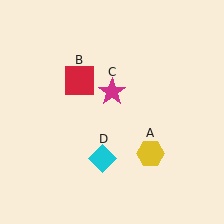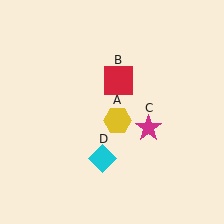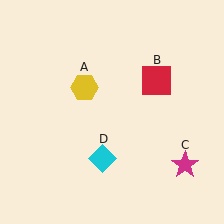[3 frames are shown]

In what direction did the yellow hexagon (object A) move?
The yellow hexagon (object A) moved up and to the left.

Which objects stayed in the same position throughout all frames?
Cyan diamond (object D) remained stationary.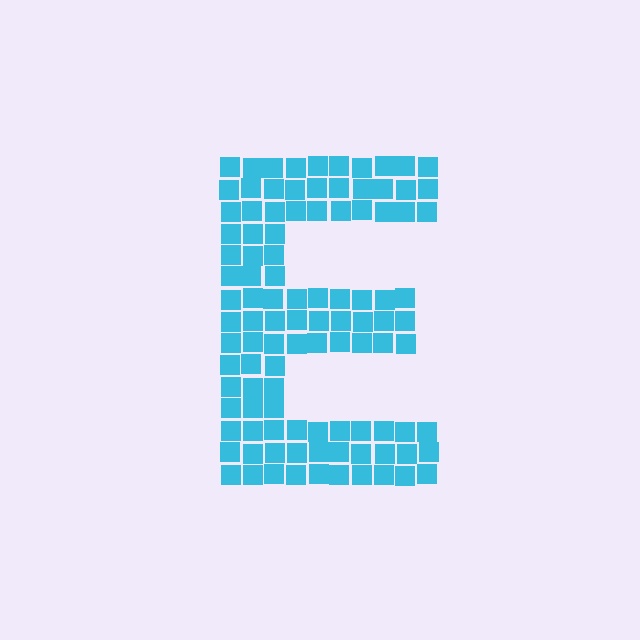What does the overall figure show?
The overall figure shows the letter E.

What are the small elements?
The small elements are squares.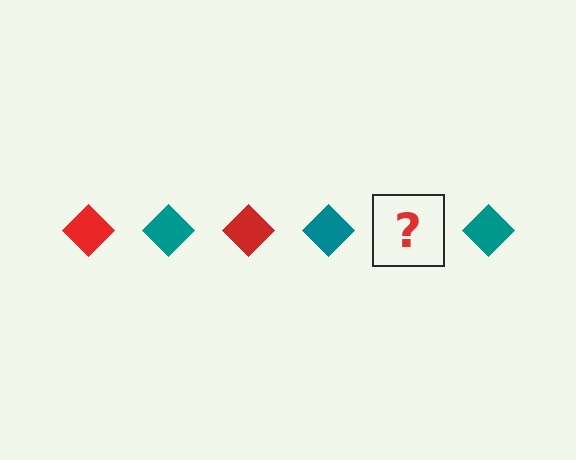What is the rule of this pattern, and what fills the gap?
The rule is that the pattern cycles through red, teal diamonds. The gap should be filled with a red diamond.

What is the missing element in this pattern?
The missing element is a red diamond.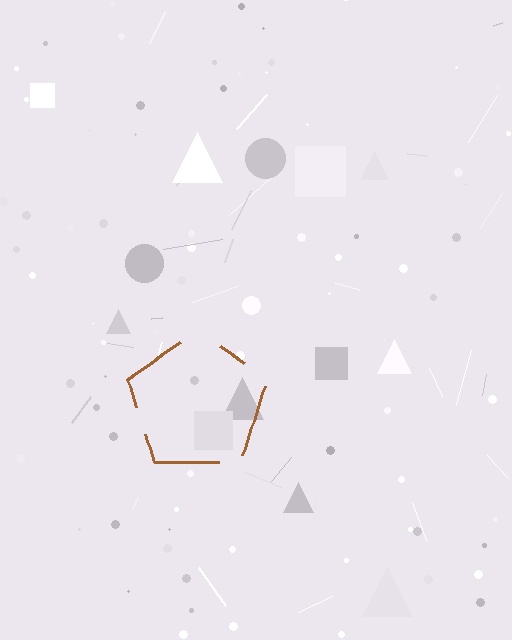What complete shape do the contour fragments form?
The contour fragments form a pentagon.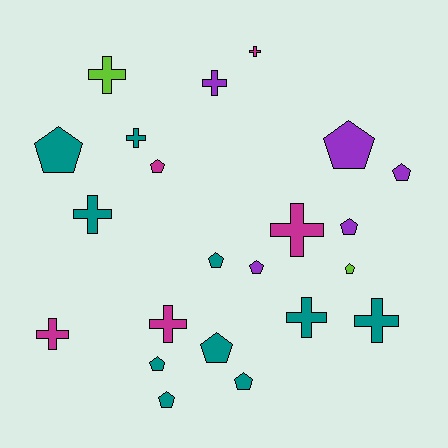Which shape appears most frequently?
Pentagon, with 12 objects.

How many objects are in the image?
There are 22 objects.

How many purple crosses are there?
There is 1 purple cross.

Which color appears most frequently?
Teal, with 10 objects.